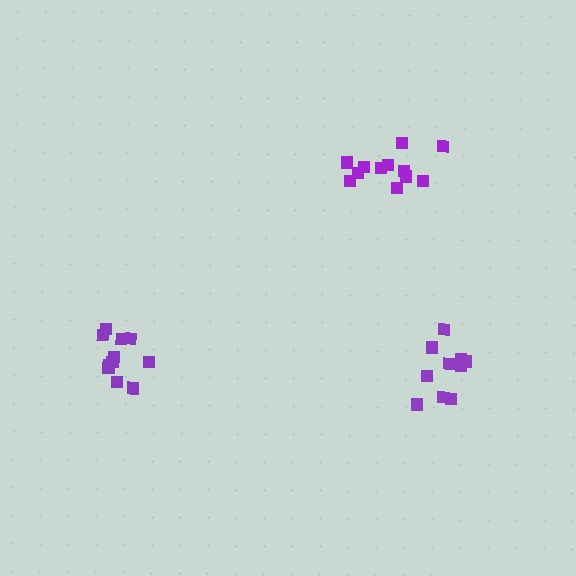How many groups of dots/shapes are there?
There are 3 groups.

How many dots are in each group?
Group 1: 12 dots, Group 2: 11 dots, Group 3: 10 dots (33 total).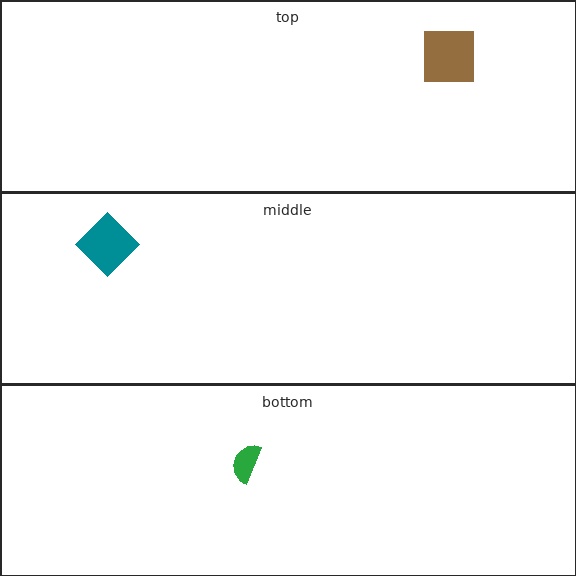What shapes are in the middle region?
The teal diamond.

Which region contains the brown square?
The top region.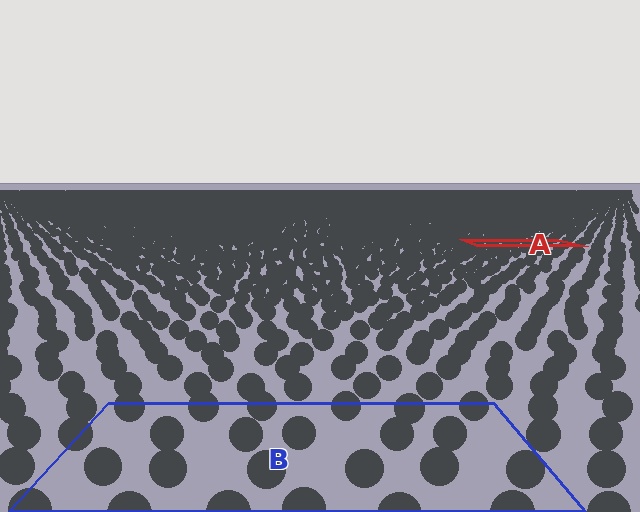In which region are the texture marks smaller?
The texture marks are smaller in region A, because it is farther away.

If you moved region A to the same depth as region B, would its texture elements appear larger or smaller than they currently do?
They would appear larger. At a closer depth, the same texture elements are projected at a bigger on-screen size.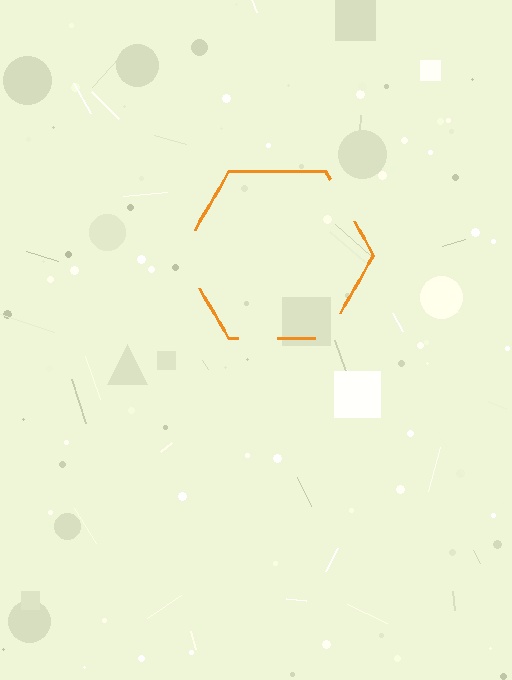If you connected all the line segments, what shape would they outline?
They would outline a hexagon.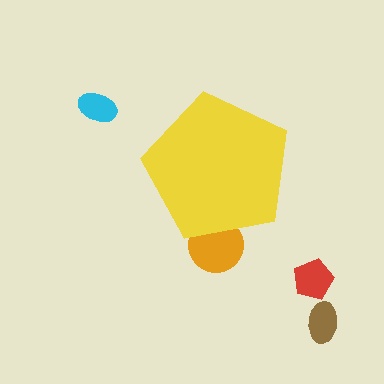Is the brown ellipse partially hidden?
No, the brown ellipse is fully visible.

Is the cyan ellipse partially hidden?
No, the cyan ellipse is fully visible.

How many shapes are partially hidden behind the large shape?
1 shape is partially hidden.